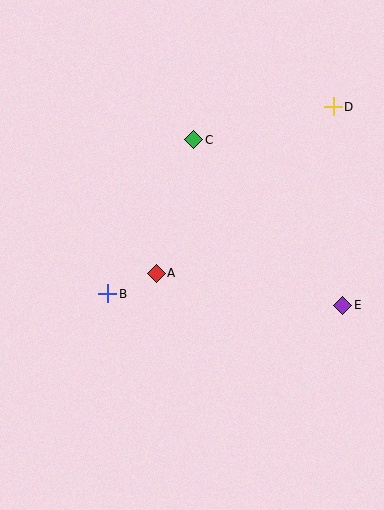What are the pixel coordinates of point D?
Point D is at (333, 107).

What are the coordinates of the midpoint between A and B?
The midpoint between A and B is at (132, 284).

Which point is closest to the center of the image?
Point A at (156, 274) is closest to the center.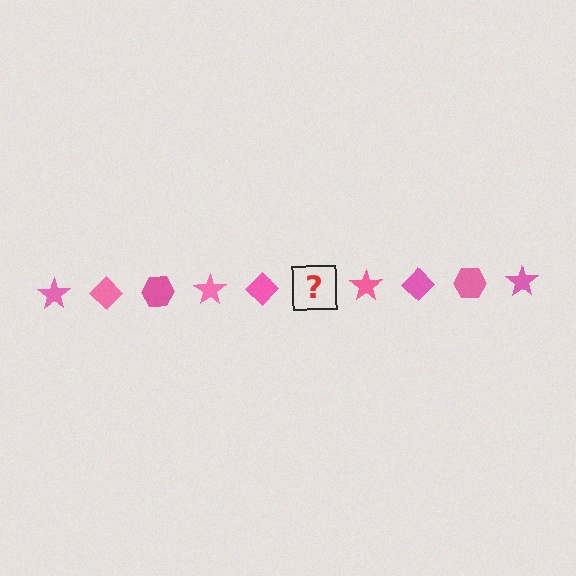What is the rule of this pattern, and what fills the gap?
The rule is that the pattern cycles through star, diamond, hexagon shapes in pink. The gap should be filled with a pink hexagon.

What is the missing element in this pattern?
The missing element is a pink hexagon.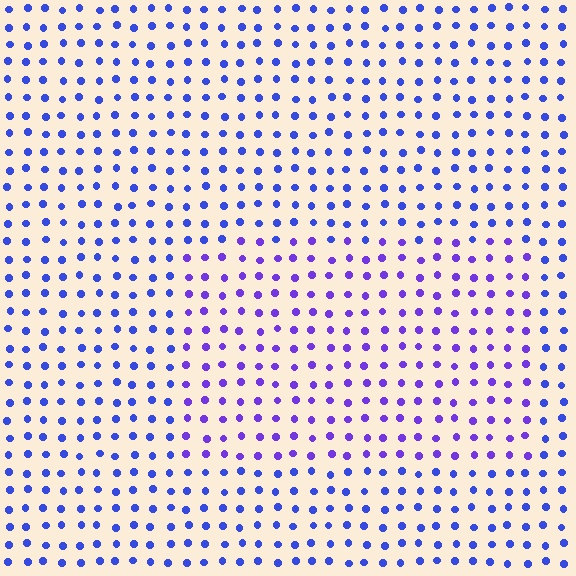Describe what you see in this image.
The image is filled with small blue elements in a uniform arrangement. A rectangle-shaped region is visible where the elements are tinted to a slightly different hue, forming a subtle color boundary.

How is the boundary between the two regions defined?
The boundary is defined purely by a slight shift in hue (about 29 degrees). Spacing, size, and orientation are identical on both sides.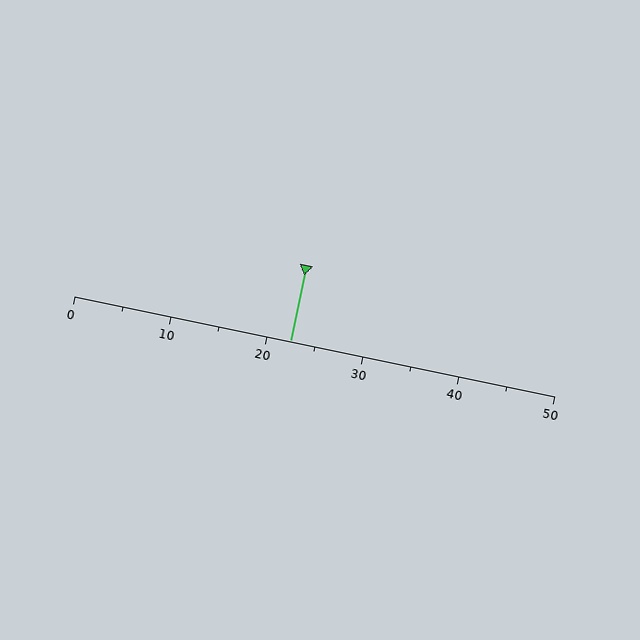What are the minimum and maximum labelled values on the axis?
The axis runs from 0 to 50.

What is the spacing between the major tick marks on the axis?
The major ticks are spaced 10 apart.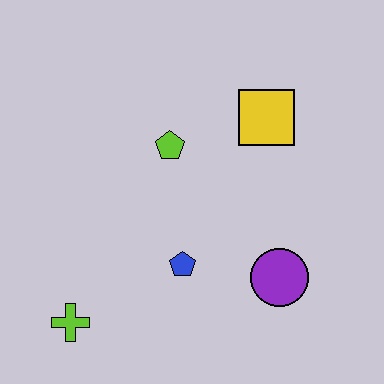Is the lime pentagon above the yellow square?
No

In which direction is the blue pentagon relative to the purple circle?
The blue pentagon is to the left of the purple circle.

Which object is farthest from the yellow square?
The lime cross is farthest from the yellow square.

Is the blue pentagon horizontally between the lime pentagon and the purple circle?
Yes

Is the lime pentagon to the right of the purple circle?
No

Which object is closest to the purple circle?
The blue pentagon is closest to the purple circle.